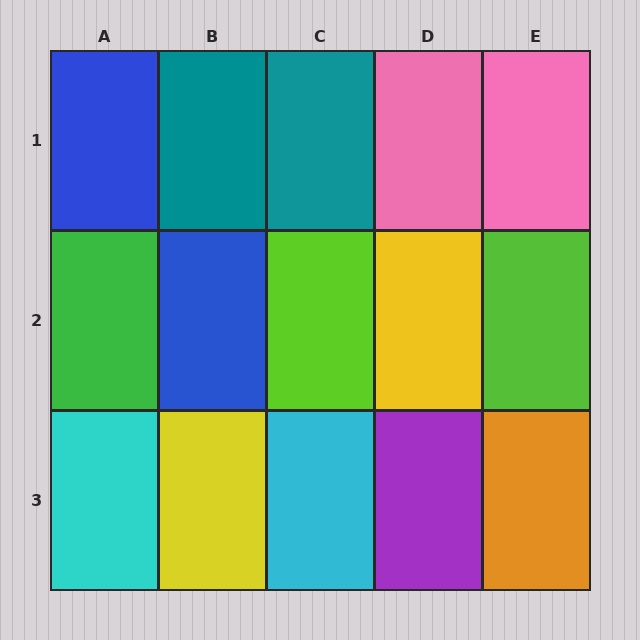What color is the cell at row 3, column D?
Purple.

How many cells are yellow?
2 cells are yellow.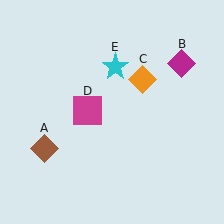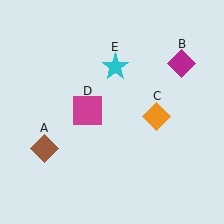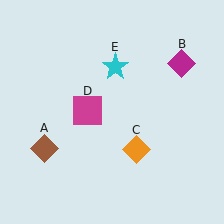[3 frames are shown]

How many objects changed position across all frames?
1 object changed position: orange diamond (object C).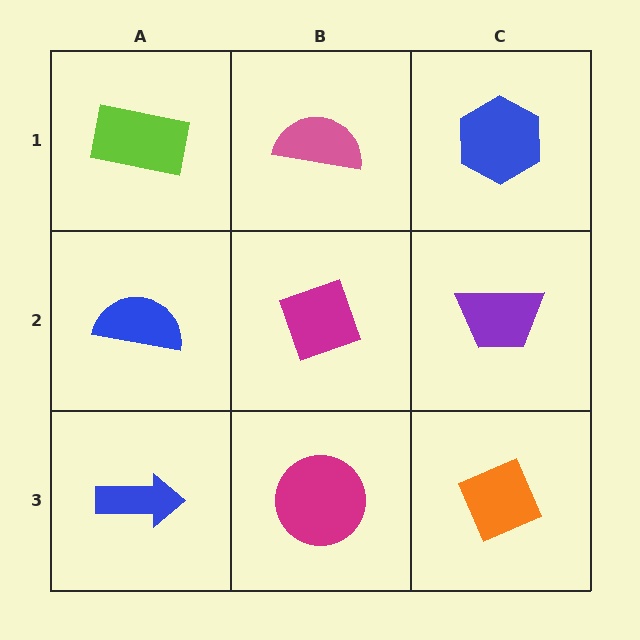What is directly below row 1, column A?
A blue semicircle.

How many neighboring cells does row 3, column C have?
2.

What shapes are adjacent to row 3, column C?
A purple trapezoid (row 2, column C), a magenta circle (row 3, column B).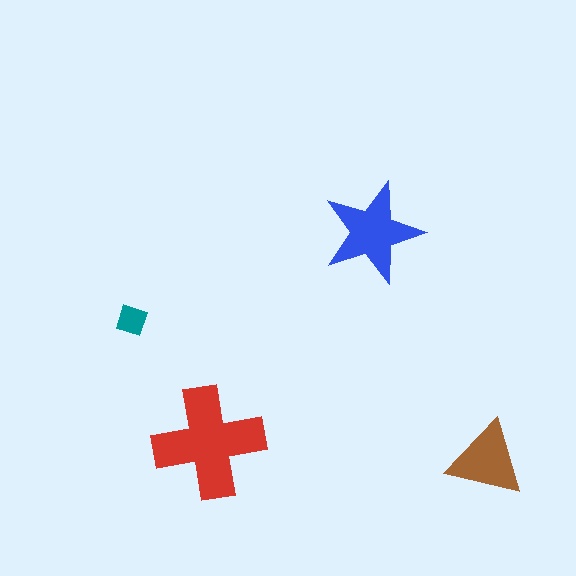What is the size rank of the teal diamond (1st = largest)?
4th.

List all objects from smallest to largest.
The teal diamond, the brown triangle, the blue star, the red cross.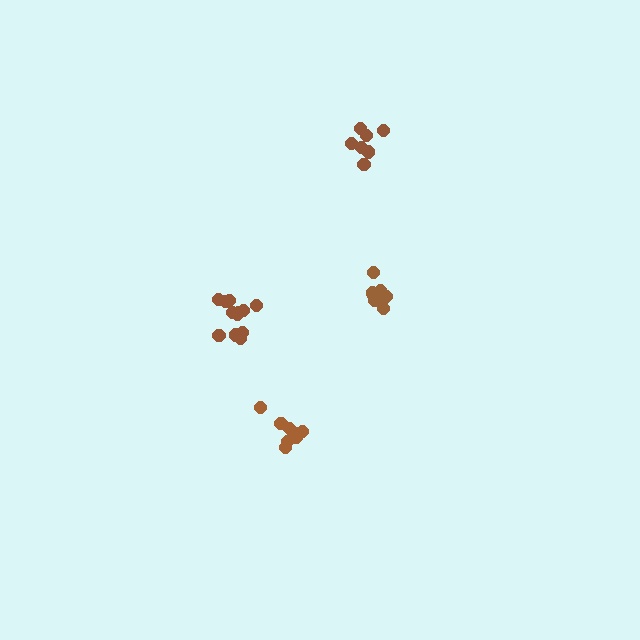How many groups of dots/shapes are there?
There are 4 groups.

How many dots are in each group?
Group 1: 8 dots, Group 2: 12 dots, Group 3: 8 dots, Group 4: 8 dots (36 total).